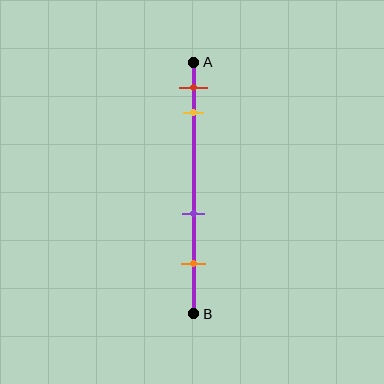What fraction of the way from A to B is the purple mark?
The purple mark is approximately 60% (0.6) of the way from A to B.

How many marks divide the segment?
There are 4 marks dividing the segment.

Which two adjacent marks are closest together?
The red and yellow marks are the closest adjacent pair.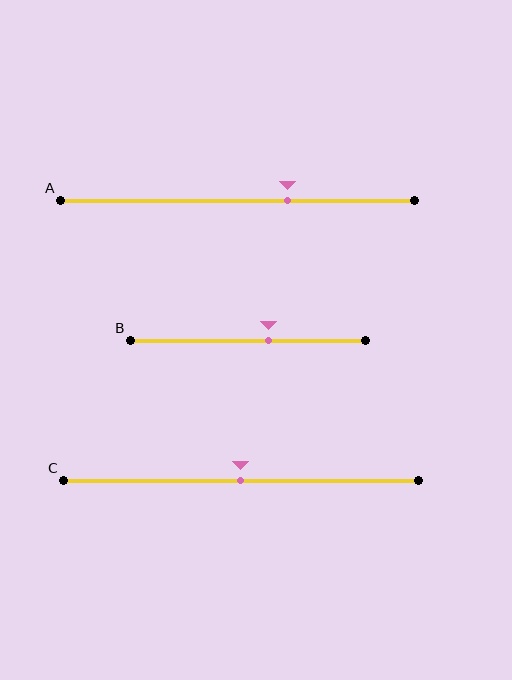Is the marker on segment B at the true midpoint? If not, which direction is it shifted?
No, the marker on segment B is shifted to the right by about 9% of the segment length.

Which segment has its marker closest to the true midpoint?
Segment C has its marker closest to the true midpoint.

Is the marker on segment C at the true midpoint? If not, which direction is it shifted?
Yes, the marker on segment C is at the true midpoint.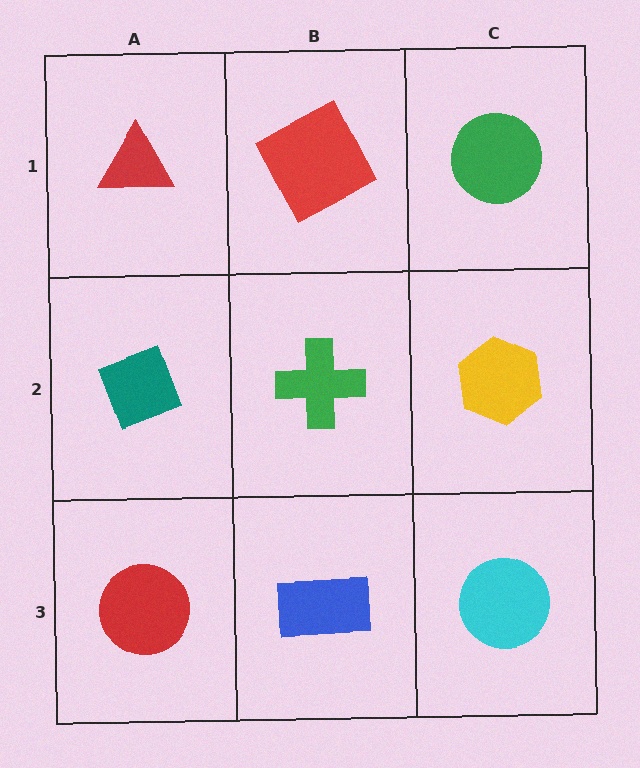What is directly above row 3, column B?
A green cross.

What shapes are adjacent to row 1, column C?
A yellow hexagon (row 2, column C), a red square (row 1, column B).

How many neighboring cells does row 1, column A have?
2.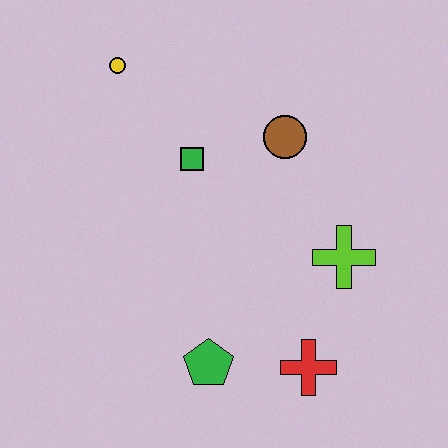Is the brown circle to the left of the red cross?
Yes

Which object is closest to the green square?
The brown circle is closest to the green square.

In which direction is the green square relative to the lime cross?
The green square is to the left of the lime cross.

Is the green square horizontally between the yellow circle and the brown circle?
Yes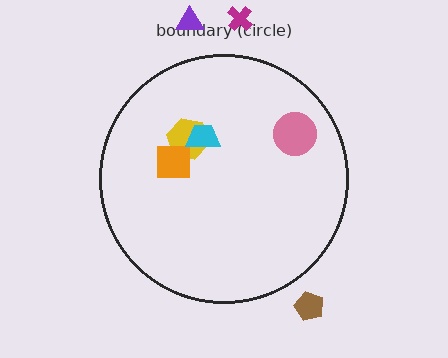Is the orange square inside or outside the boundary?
Inside.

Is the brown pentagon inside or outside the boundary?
Outside.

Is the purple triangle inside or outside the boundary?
Outside.